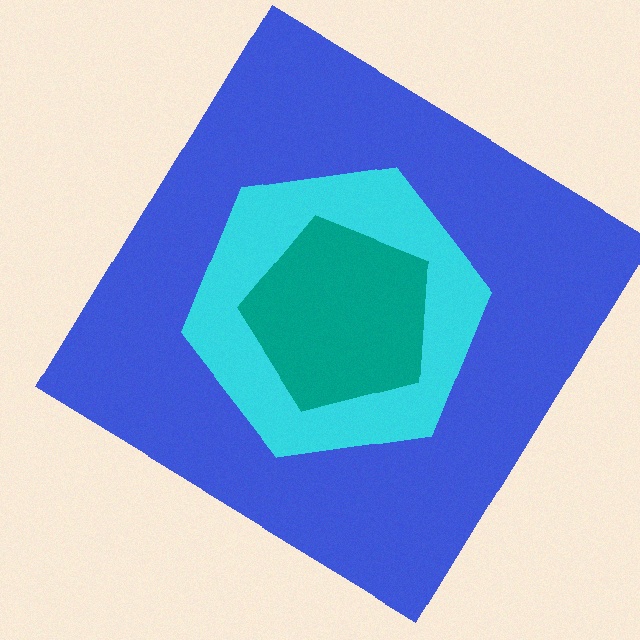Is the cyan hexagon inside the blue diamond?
Yes.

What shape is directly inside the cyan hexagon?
The teal pentagon.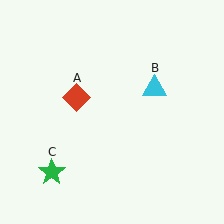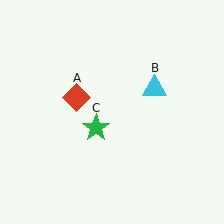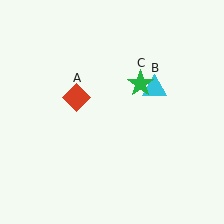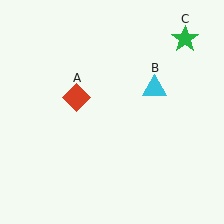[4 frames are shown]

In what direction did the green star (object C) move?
The green star (object C) moved up and to the right.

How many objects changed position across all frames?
1 object changed position: green star (object C).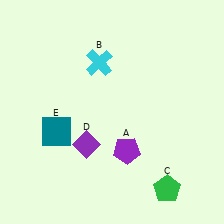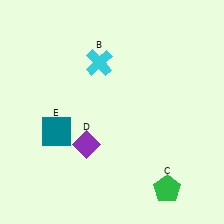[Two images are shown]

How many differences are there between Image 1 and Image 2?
There is 1 difference between the two images.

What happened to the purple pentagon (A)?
The purple pentagon (A) was removed in Image 2. It was in the bottom-right area of Image 1.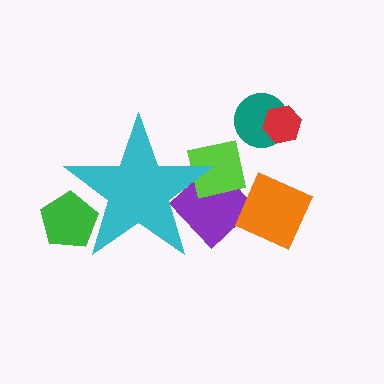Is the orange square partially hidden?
No, the orange square is fully visible.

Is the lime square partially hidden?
Yes, the lime square is partially hidden behind the cyan star.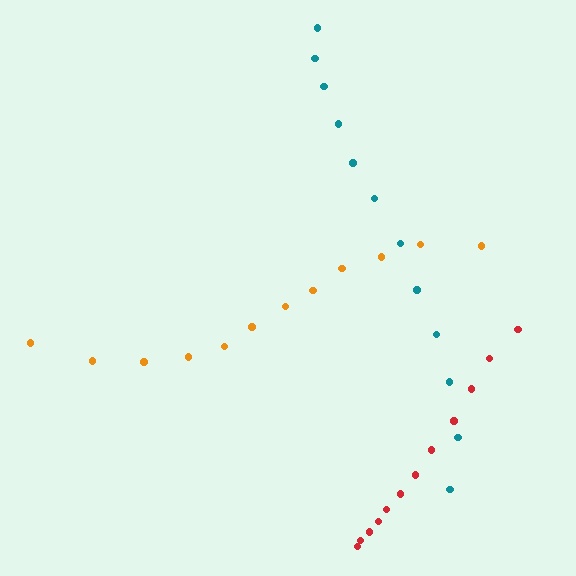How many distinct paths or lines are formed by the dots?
There are 3 distinct paths.